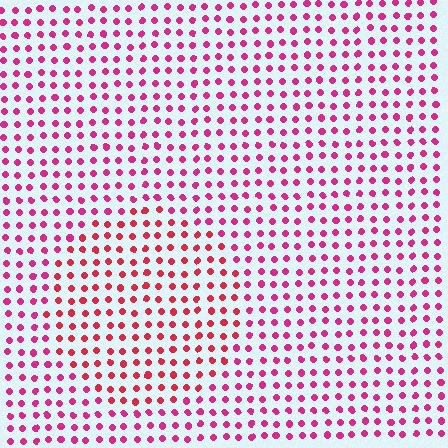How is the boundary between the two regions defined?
The boundary is defined purely by a slight shift in hue (about 24 degrees). Spacing, size, and orientation are identical on both sides.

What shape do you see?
I see a circle.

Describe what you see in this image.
The image is filled with small magenta elements in a uniform arrangement. A circle-shaped region is visible where the elements are tinted to a slightly different hue, forming a subtle color boundary.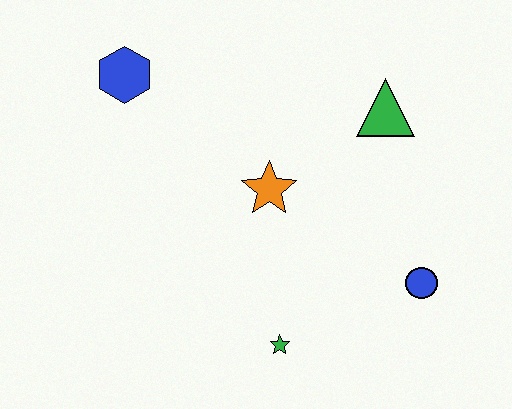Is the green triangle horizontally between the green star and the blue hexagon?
No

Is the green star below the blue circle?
Yes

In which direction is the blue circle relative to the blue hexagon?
The blue circle is to the right of the blue hexagon.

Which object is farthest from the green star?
The blue hexagon is farthest from the green star.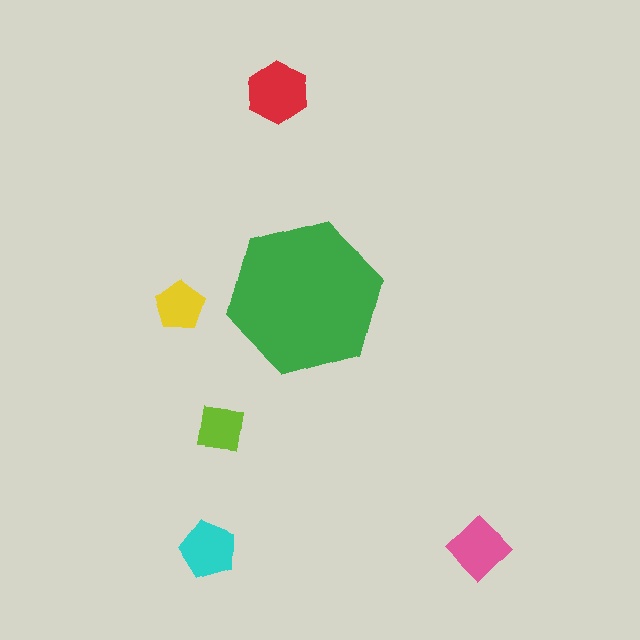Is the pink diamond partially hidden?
No, the pink diamond is fully visible.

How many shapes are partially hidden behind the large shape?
0 shapes are partially hidden.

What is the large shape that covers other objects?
A green hexagon.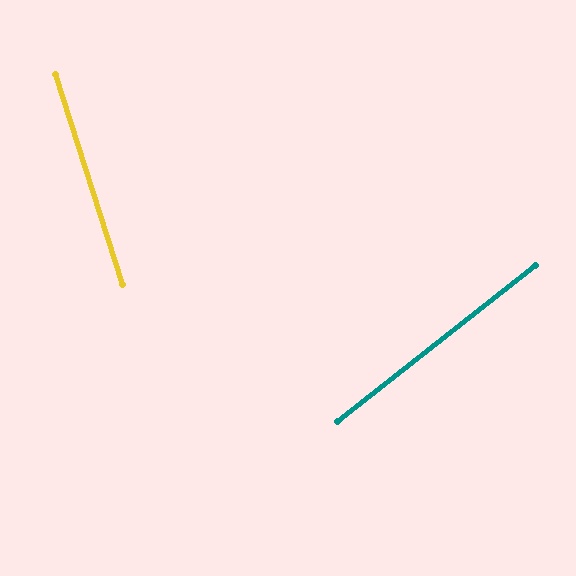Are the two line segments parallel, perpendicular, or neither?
Neither parallel nor perpendicular — they differ by about 69°.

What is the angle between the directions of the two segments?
Approximately 69 degrees.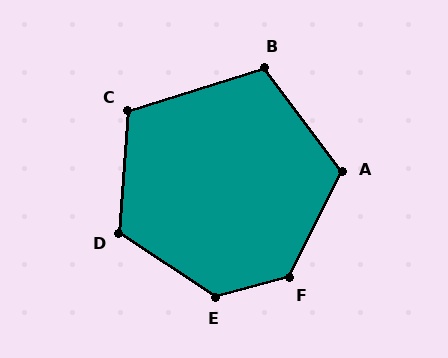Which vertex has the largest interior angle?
E, at approximately 132 degrees.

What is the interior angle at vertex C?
Approximately 111 degrees (obtuse).